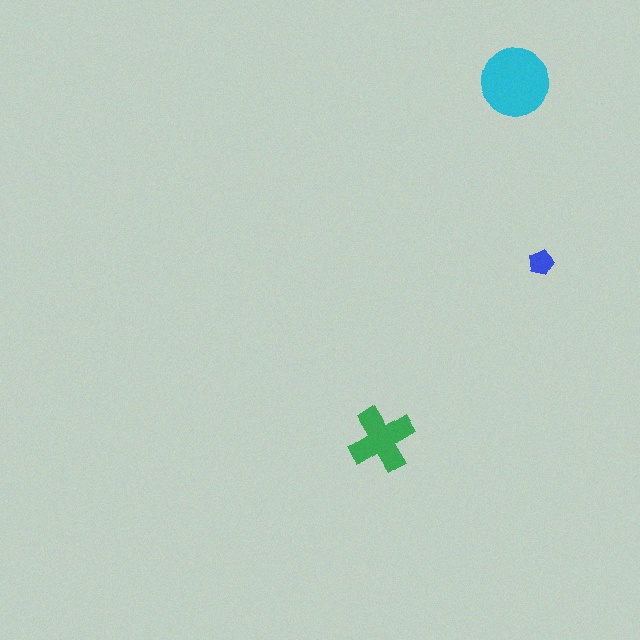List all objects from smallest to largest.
The blue pentagon, the green cross, the cyan circle.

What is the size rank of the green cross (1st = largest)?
2nd.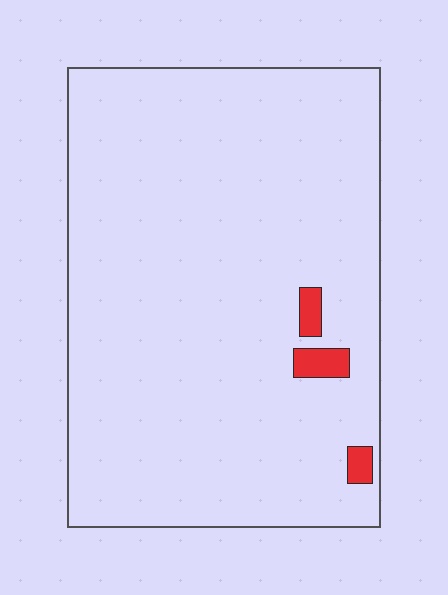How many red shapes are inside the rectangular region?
3.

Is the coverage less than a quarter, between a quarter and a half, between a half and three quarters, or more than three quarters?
Less than a quarter.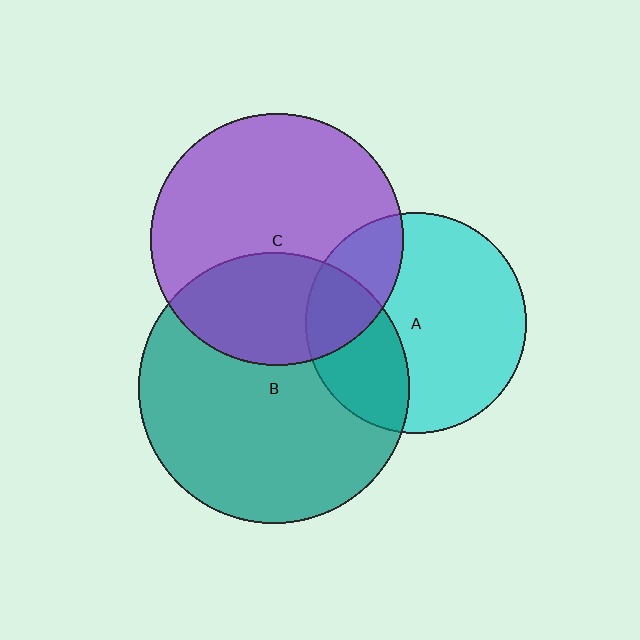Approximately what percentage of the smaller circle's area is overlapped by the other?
Approximately 35%.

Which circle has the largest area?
Circle B (teal).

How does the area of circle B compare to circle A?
Approximately 1.5 times.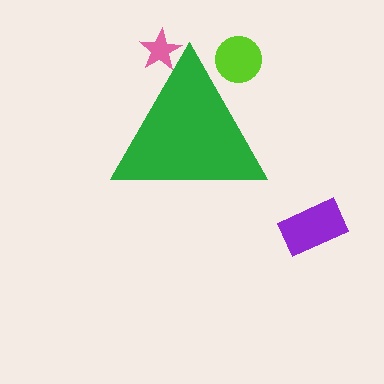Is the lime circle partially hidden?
Yes, the lime circle is partially hidden behind the green triangle.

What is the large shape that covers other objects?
A green triangle.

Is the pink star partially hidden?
Yes, the pink star is partially hidden behind the green triangle.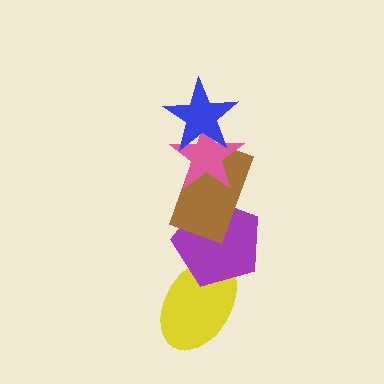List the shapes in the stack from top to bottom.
From top to bottom: the blue star, the pink star, the brown rectangle, the purple pentagon, the yellow ellipse.